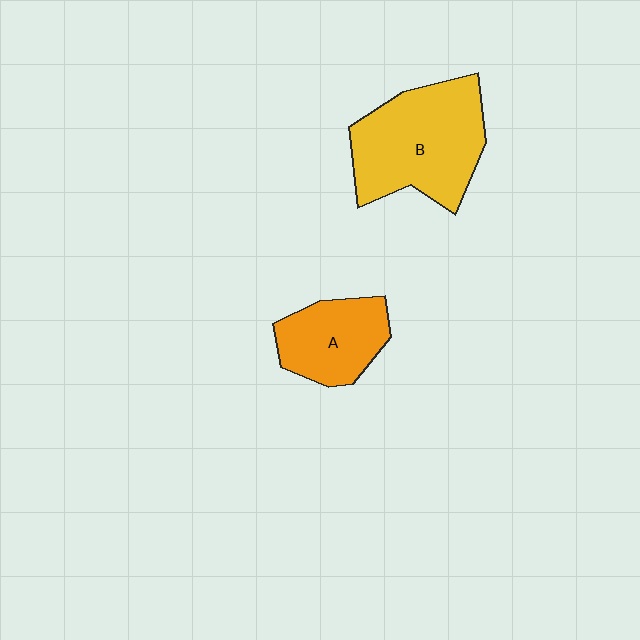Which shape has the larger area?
Shape B (yellow).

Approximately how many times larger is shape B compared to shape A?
Approximately 1.7 times.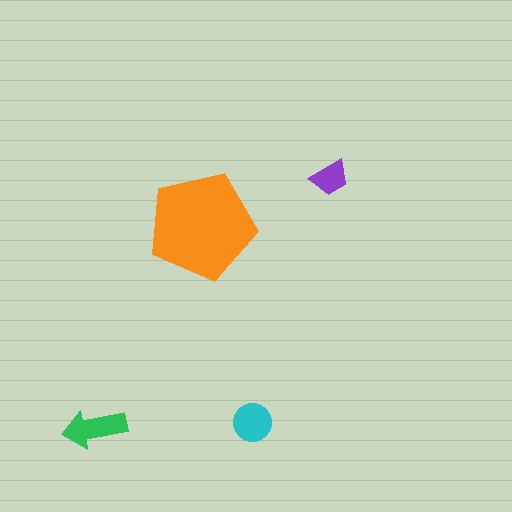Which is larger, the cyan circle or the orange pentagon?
The orange pentagon.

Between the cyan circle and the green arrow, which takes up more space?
The green arrow.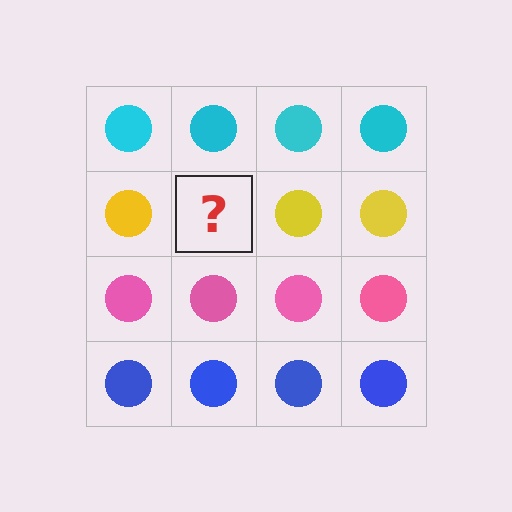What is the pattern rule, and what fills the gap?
The rule is that each row has a consistent color. The gap should be filled with a yellow circle.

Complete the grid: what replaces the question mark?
The question mark should be replaced with a yellow circle.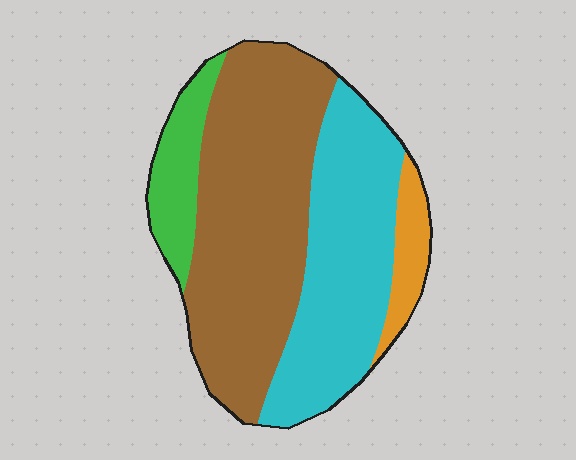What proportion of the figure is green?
Green takes up less than a quarter of the figure.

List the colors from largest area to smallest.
From largest to smallest: brown, cyan, green, orange.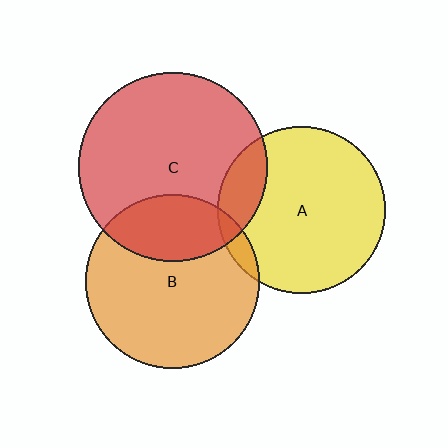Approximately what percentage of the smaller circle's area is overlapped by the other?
Approximately 15%.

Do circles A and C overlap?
Yes.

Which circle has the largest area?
Circle C (red).